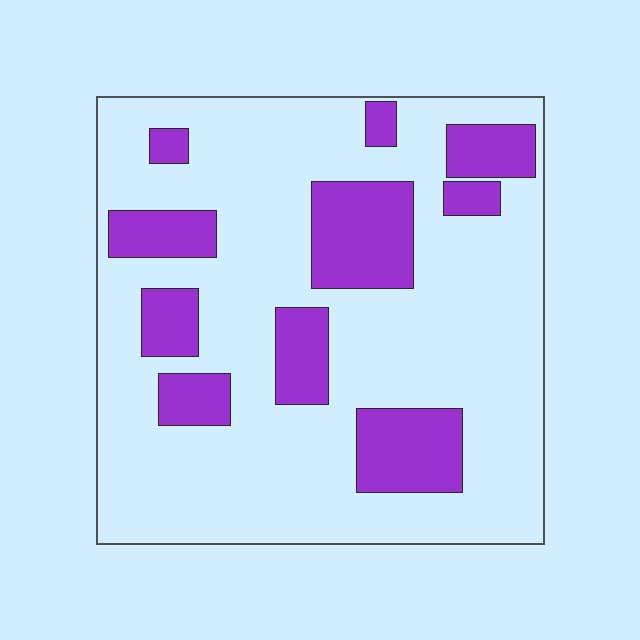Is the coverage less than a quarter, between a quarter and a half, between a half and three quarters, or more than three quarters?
Less than a quarter.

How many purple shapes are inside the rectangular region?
10.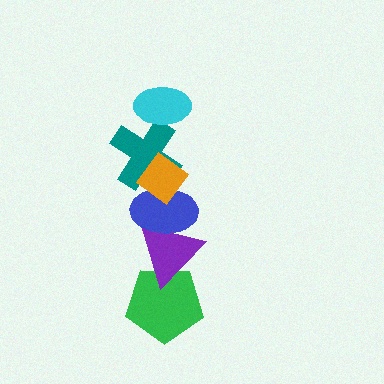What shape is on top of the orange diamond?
The cyan ellipse is on top of the orange diamond.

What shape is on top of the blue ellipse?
The teal cross is on top of the blue ellipse.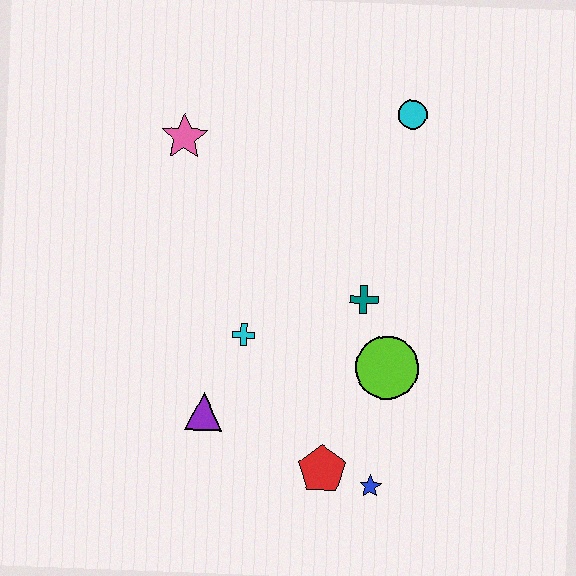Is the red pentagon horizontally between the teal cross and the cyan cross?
Yes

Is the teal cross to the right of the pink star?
Yes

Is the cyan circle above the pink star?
Yes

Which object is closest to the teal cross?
The lime circle is closest to the teal cross.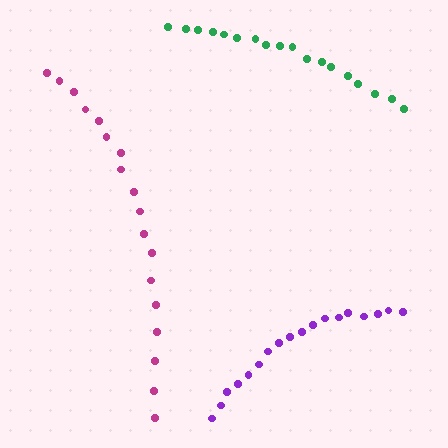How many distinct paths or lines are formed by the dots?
There are 3 distinct paths.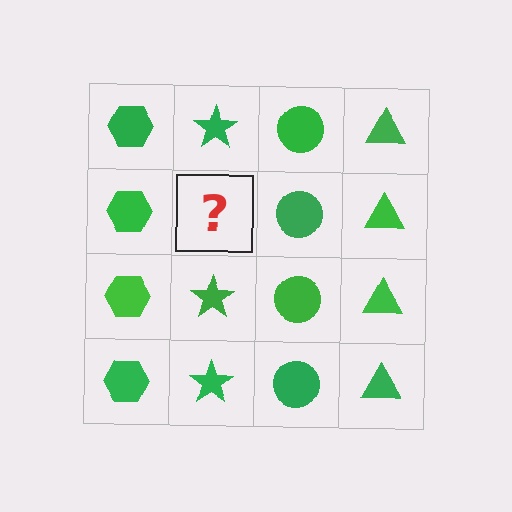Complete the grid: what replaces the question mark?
The question mark should be replaced with a green star.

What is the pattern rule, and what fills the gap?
The rule is that each column has a consistent shape. The gap should be filled with a green star.